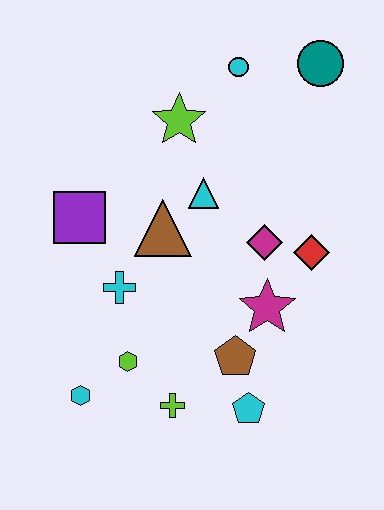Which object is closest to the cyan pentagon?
The brown pentagon is closest to the cyan pentagon.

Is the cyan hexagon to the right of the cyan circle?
No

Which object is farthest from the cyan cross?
The teal circle is farthest from the cyan cross.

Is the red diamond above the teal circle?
No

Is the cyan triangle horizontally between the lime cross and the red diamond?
Yes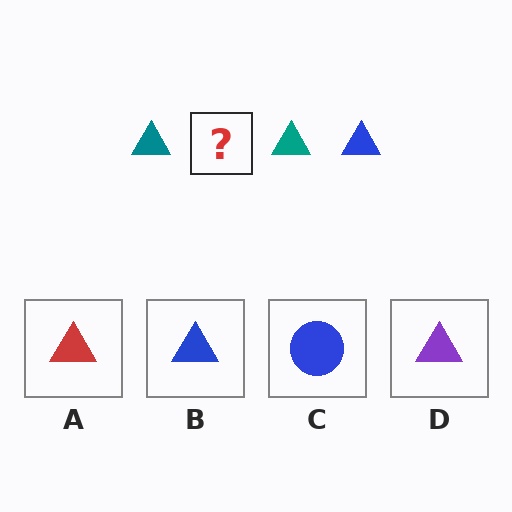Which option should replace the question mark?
Option B.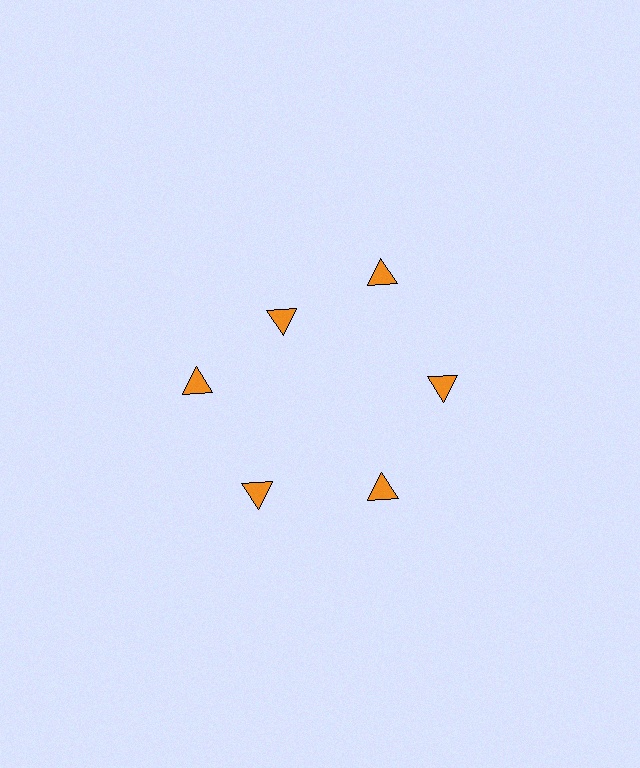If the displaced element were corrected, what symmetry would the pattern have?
It would have 6-fold rotational symmetry — the pattern would map onto itself every 60 degrees.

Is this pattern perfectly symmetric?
No. The 6 orange triangles are arranged in a ring, but one element near the 11 o'clock position is pulled inward toward the center, breaking the 6-fold rotational symmetry.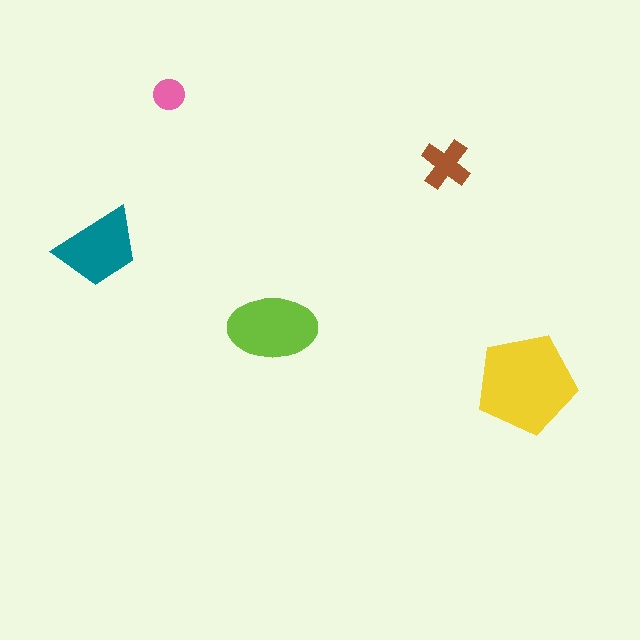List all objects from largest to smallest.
The yellow pentagon, the lime ellipse, the teal trapezoid, the brown cross, the pink circle.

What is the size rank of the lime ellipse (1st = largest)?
2nd.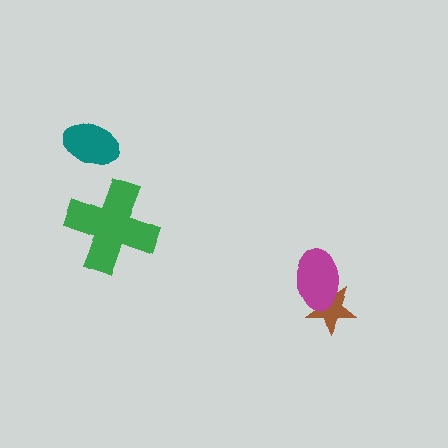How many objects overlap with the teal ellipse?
0 objects overlap with the teal ellipse.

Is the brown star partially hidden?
Yes, it is partially covered by another shape.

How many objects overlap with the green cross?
0 objects overlap with the green cross.